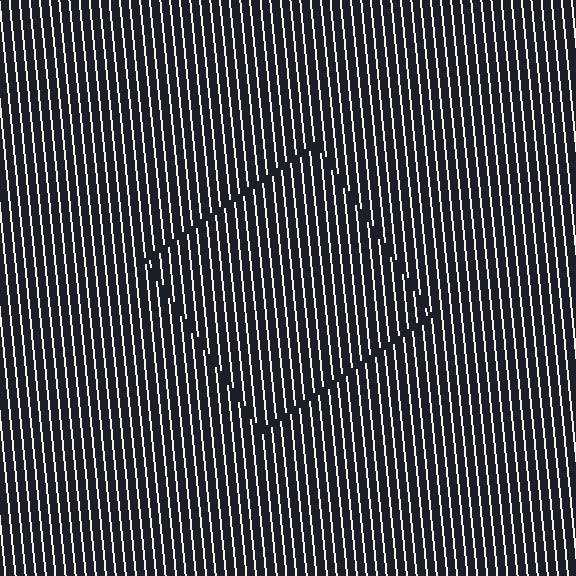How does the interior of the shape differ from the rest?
The interior of the shape contains the same grating, shifted by half a period — the contour is defined by the phase discontinuity where line-ends from the inner and outer gratings abut.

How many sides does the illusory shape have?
4 sides — the line-ends trace a square.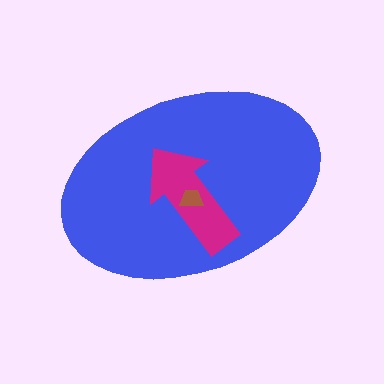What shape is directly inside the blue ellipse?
The magenta arrow.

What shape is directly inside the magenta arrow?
The brown trapezoid.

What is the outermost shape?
The blue ellipse.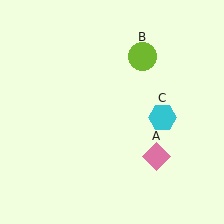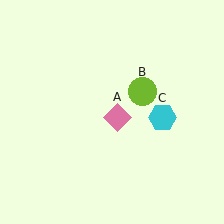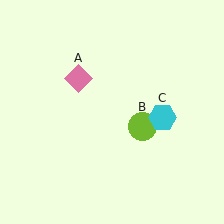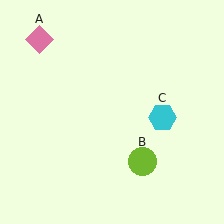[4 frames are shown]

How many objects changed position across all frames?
2 objects changed position: pink diamond (object A), lime circle (object B).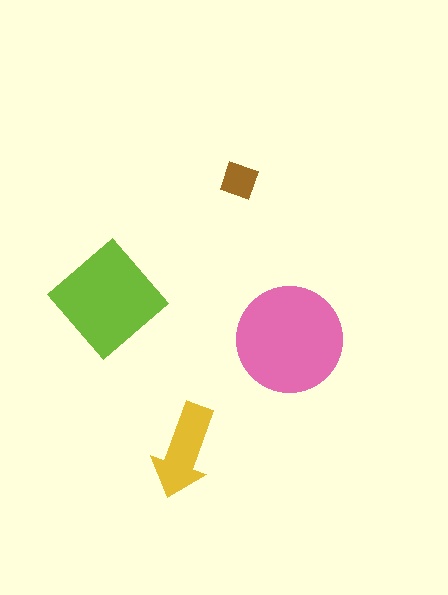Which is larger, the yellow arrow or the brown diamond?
The yellow arrow.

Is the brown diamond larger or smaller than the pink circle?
Smaller.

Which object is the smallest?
The brown diamond.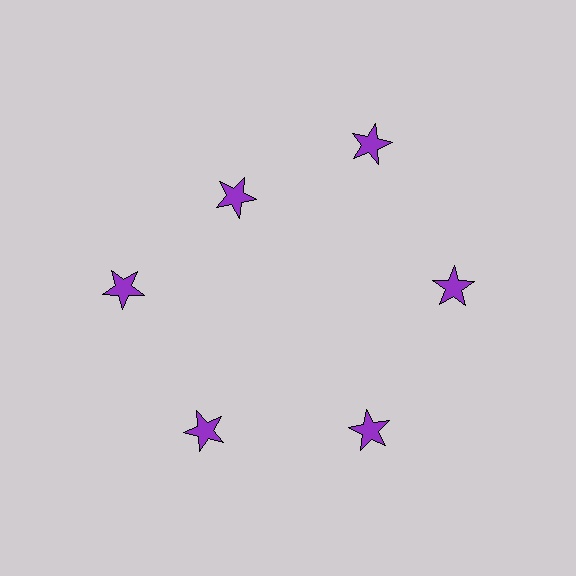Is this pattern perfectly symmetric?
No. The 6 purple stars are arranged in a ring, but one element near the 11 o'clock position is pulled inward toward the center, breaking the 6-fold rotational symmetry.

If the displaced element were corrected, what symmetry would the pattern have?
It would have 6-fold rotational symmetry — the pattern would map onto itself every 60 degrees.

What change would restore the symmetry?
The symmetry would be restored by moving it outward, back onto the ring so that all 6 stars sit at equal angles and equal distance from the center.